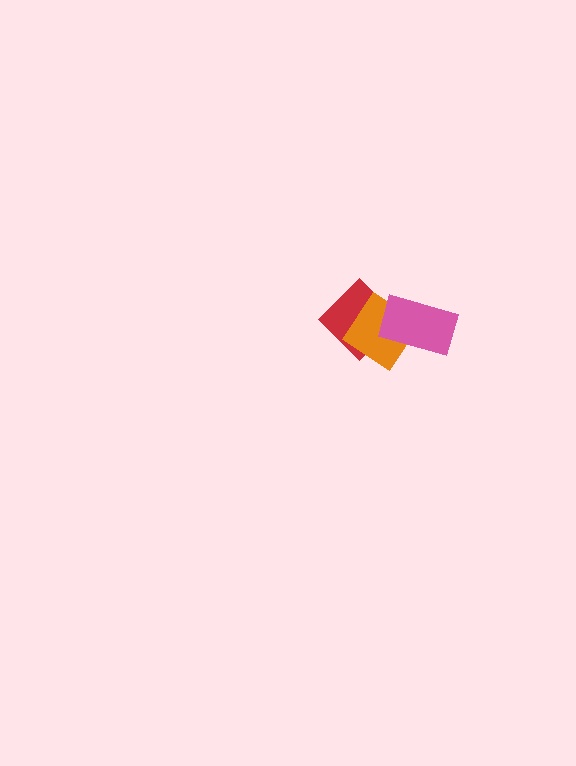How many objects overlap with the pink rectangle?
2 objects overlap with the pink rectangle.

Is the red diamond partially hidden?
Yes, it is partially covered by another shape.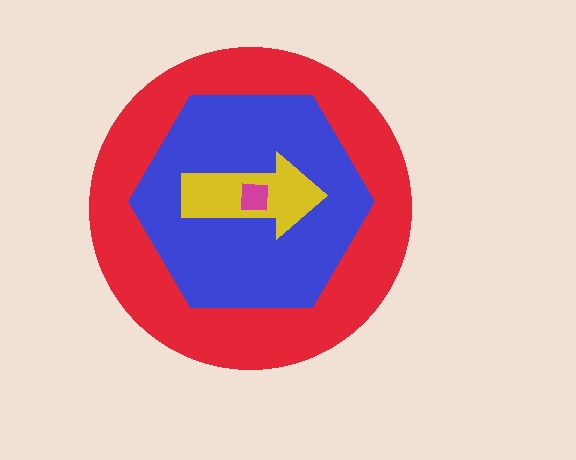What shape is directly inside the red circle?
The blue hexagon.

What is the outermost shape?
The red circle.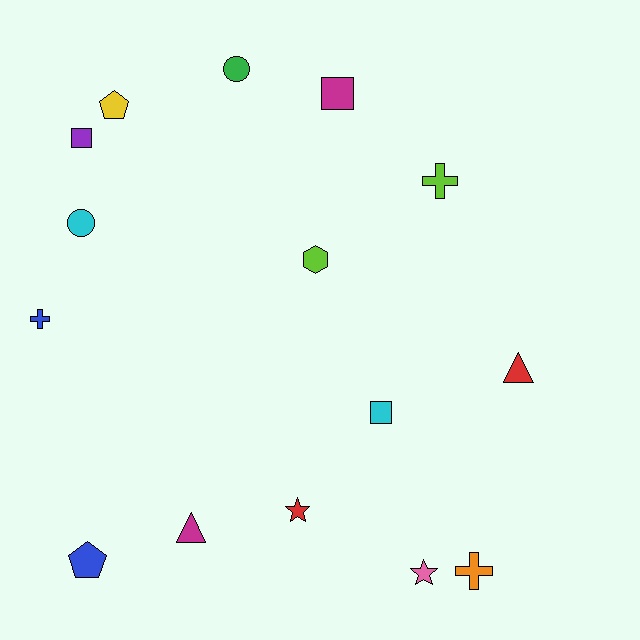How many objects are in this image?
There are 15 objects.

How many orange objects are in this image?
There is 1 orange object.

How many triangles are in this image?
There are 2 triangles.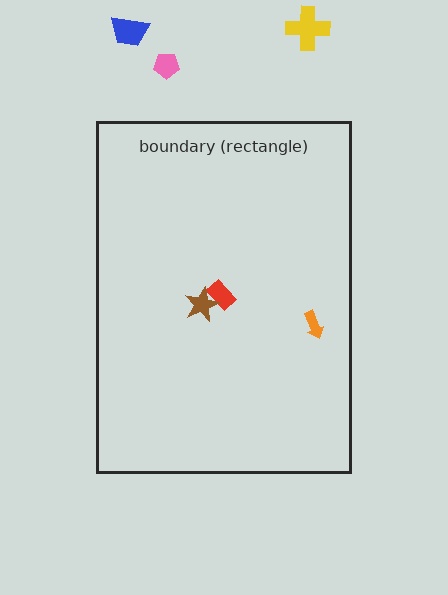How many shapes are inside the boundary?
3 inside, 3 outside.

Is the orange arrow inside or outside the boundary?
Inside.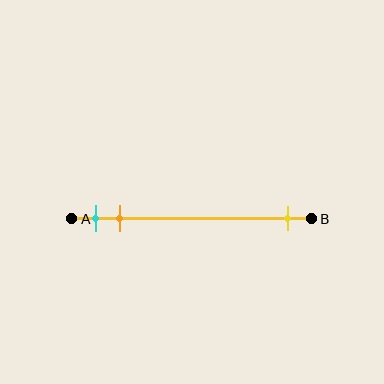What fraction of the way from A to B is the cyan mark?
The cyan mark is approximately 10% (0.1) of the way from A to B.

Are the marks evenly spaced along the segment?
No, the marks are not evenly spaced.